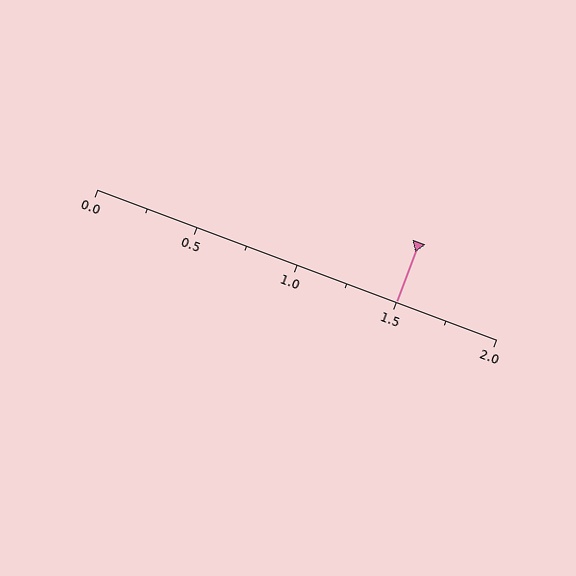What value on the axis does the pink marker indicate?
The marker indicates approximately 1.5.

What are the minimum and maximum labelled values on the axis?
The axis runs from 0.0 to 2.0.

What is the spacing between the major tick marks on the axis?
The major ticks are spaced 0.5 apart.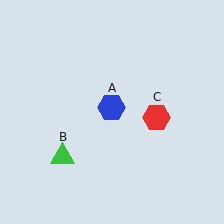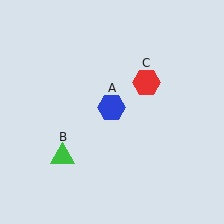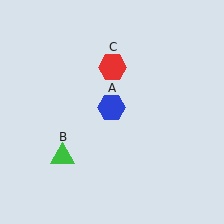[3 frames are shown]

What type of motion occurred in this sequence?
The red hexagon (object C) rotated counterclockwise around the center of the scene.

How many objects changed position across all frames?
1 object changed position: red hexagon (object C).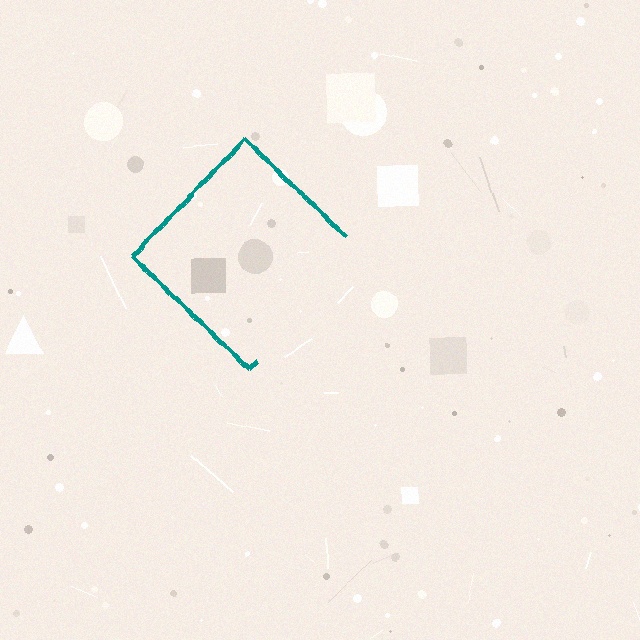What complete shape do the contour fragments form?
The contour fragments form a diamond.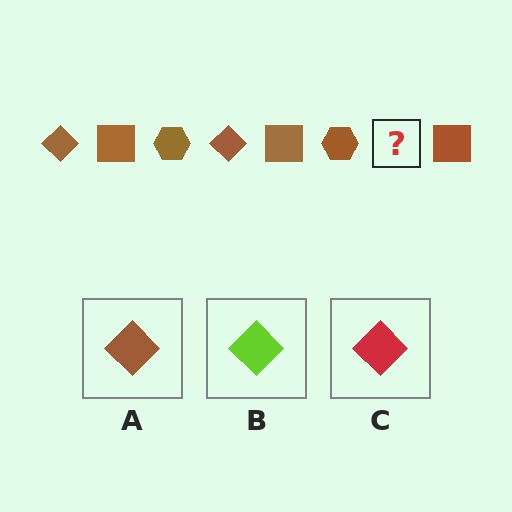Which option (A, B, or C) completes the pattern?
A.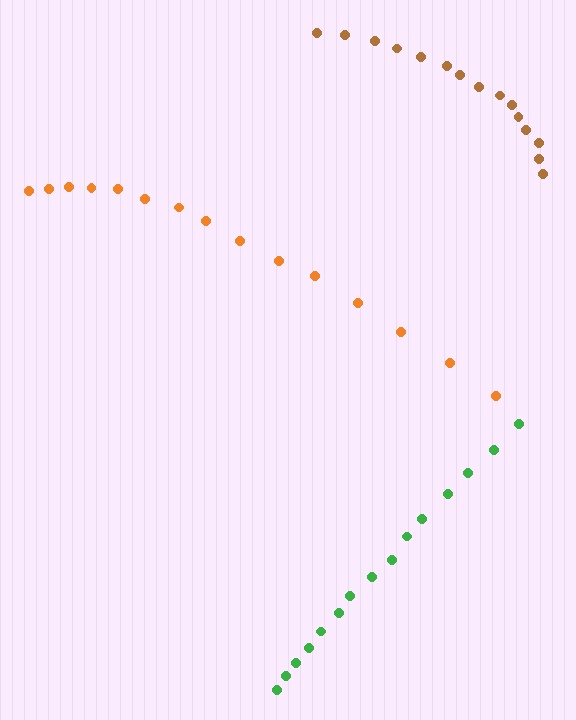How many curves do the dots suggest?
There are 3 distinct paths.